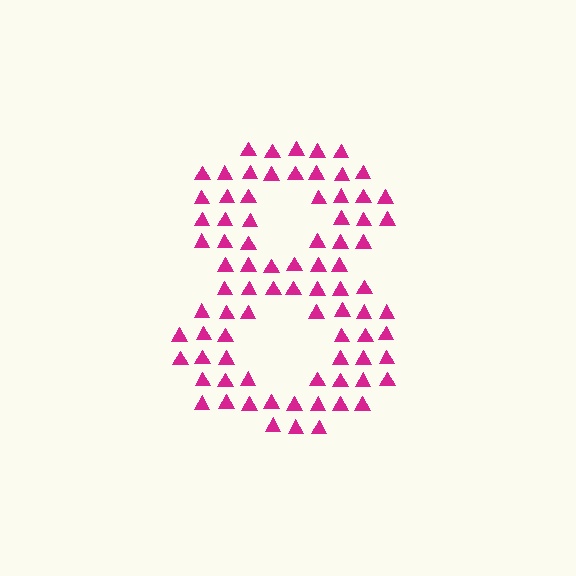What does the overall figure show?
The overall figure shows the digit 8.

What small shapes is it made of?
It is made of small triangles.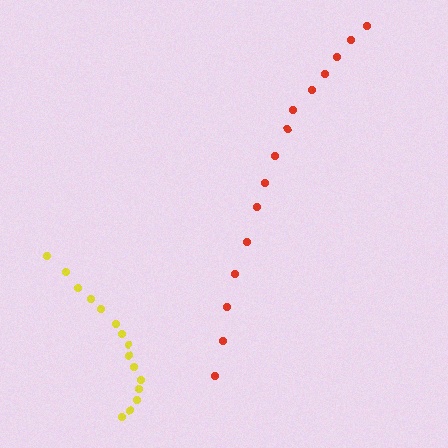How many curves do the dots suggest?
There are 2 distinct paths.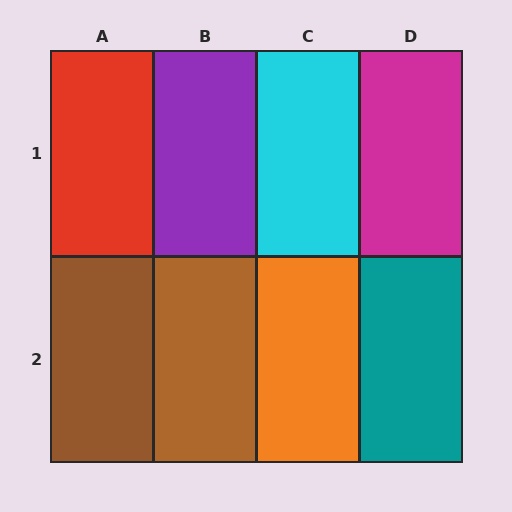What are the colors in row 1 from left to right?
Red, purple, cyan, magenta.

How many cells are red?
1 cell is red.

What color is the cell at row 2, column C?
Orange.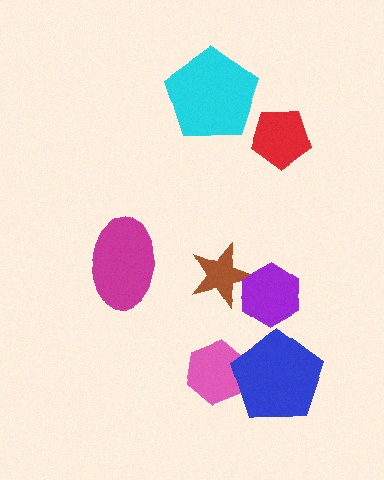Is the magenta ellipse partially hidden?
No, no other shape covers it.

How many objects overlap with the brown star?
1 object overlaps with the brown star.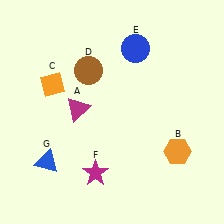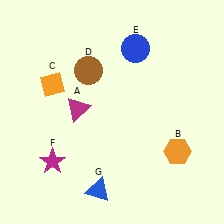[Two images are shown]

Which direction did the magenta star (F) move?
The magenta star (F) moved left.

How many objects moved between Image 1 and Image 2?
2 objects moved between the two images.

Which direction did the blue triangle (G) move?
The blue triangle (G) moved right.